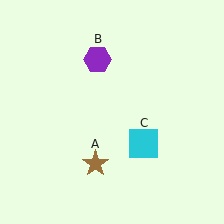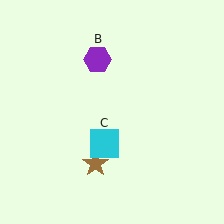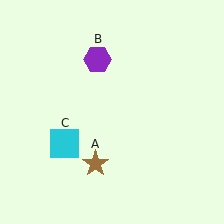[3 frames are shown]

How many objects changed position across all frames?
1 object changed position: cyan square (object C).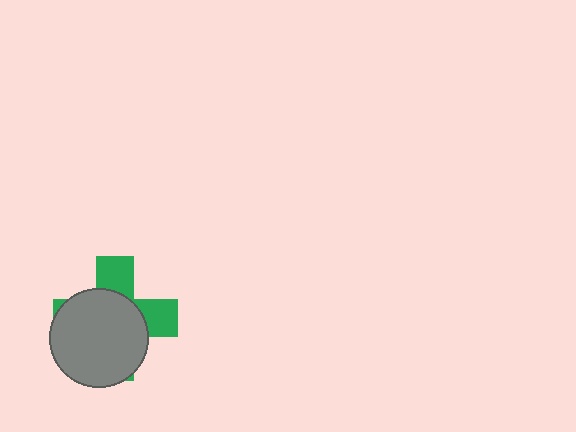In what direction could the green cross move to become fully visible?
The green cross could move toward the upper-right. That would shift it out from behind the gray circle entirely.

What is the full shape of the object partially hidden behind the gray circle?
The partially hidden object is a green cross.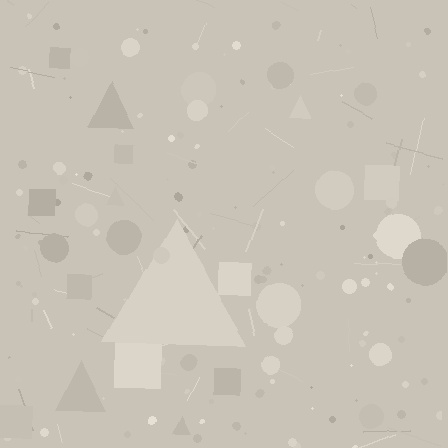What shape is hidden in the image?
A triangle is hidden in the image.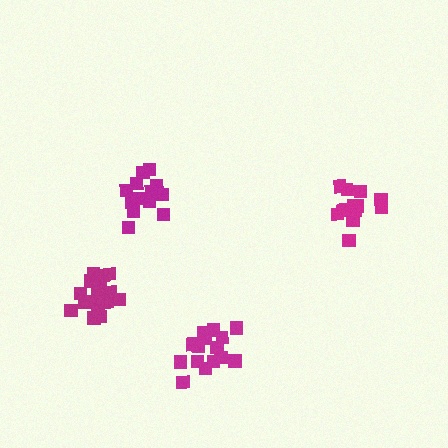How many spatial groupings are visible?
There are 4 spatial groupings.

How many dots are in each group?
Group 1: 19 dots, Group 2: 16 dots, Group 3: 15 dots, Group 4: 13 dots (63 total).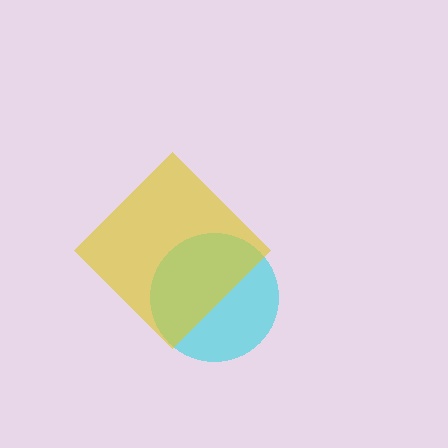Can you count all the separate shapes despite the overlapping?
Yes, there are 2 separate shapes.